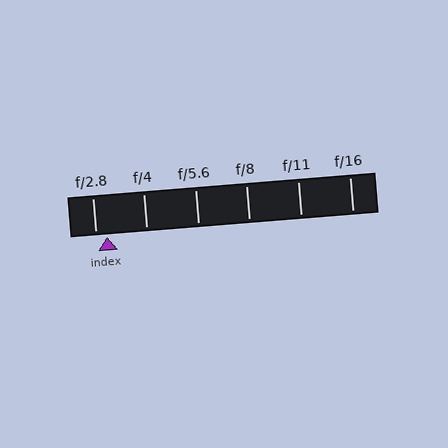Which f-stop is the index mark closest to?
The index mark is closest to f/2.8.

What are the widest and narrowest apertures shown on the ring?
The widest aperture shown is f/2.8 and the narrowest is f/16.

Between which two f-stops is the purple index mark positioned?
The index mark is between f/2.8 and f/4.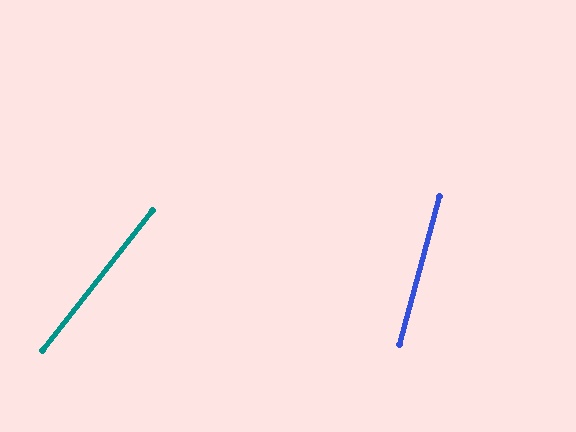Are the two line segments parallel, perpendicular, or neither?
Neither parallel nor perpendicular — they differ by about 23°.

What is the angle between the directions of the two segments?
Approximately 23 degrees.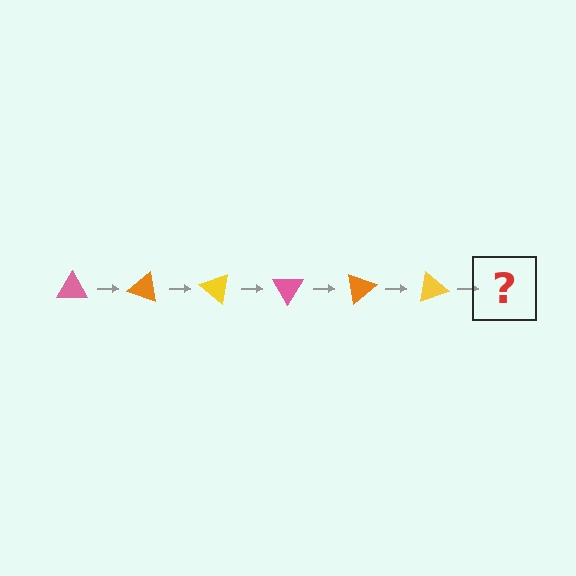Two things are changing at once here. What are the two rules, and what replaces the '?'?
The two rules are that it rotates 20 degrees each step and the color cycles through pink, orange, and yellow. The '?' should be a pink triangle, rotated 120 degrees from the start.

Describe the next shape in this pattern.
It should be a pink triangle, rotated 120 degrees from the start.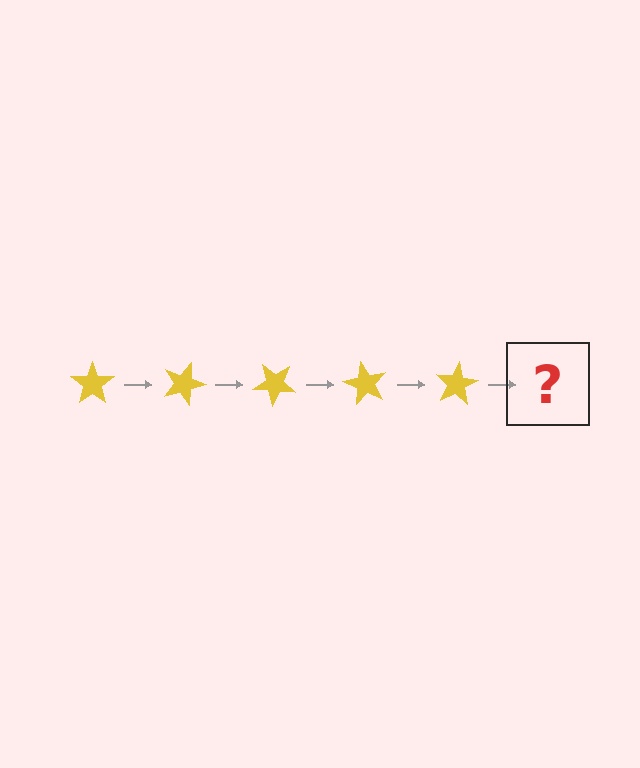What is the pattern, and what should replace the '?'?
The pattern is that the star rotates 20 degrees each step. The '?' should be a yellow star rotated 100 degrees.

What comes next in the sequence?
The next element should be a yellow star rotated 100 degrees.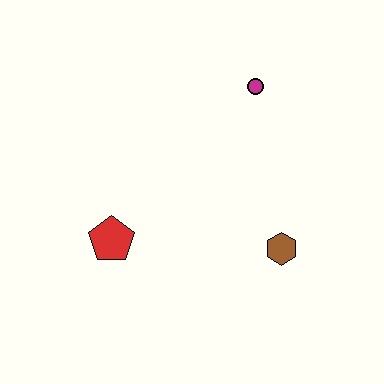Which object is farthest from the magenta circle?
The red pentagon is farthest from the magenta circle.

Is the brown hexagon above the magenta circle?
No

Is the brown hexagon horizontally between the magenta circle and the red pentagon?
No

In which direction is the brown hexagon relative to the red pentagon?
The brown hexagon is to the right of the red pentagon.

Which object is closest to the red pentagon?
The brown hexagon is closest to the red pentagon.